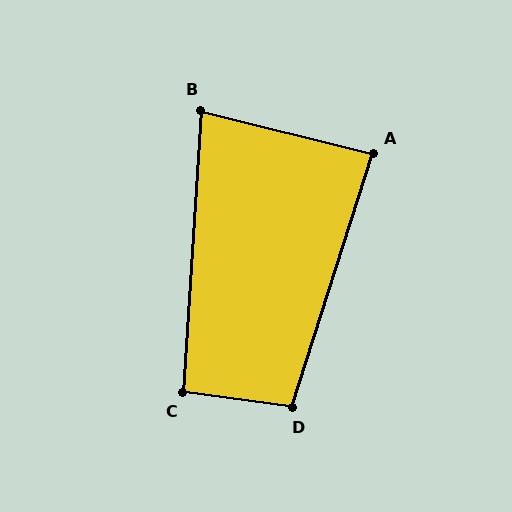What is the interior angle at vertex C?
Approximately 94 degrees (approximately right).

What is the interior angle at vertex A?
Approximately 86 degrees (approximately right).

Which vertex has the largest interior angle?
D, at approximately 100 degrees.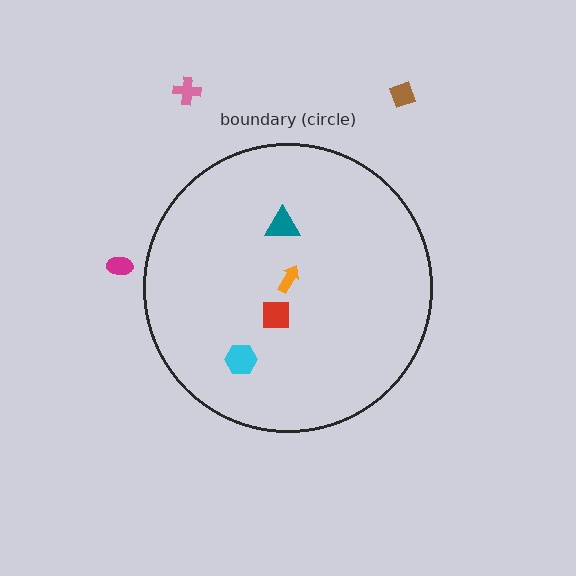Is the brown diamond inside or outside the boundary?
Outside.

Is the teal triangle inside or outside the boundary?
Inside.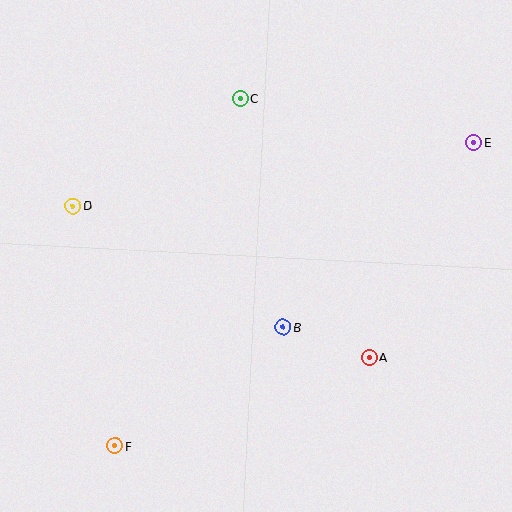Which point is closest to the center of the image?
Point B at (283, 327) is closest to the center.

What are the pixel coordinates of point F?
Point F is at (115, 446).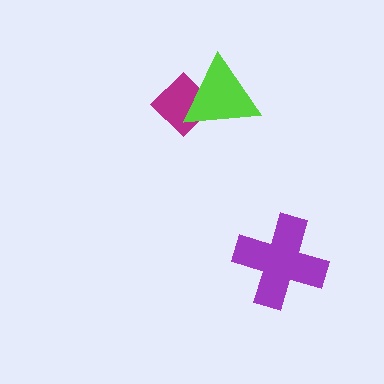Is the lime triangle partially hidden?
No, no other shape covers it.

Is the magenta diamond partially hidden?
Yes, it is partially covered by another shape.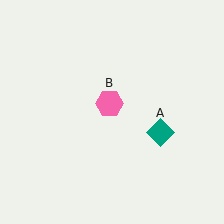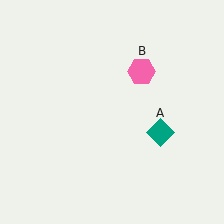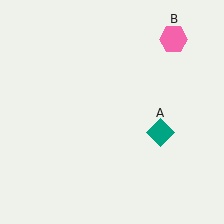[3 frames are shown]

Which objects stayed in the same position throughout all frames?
Teal diamond (object A) remained stationary.